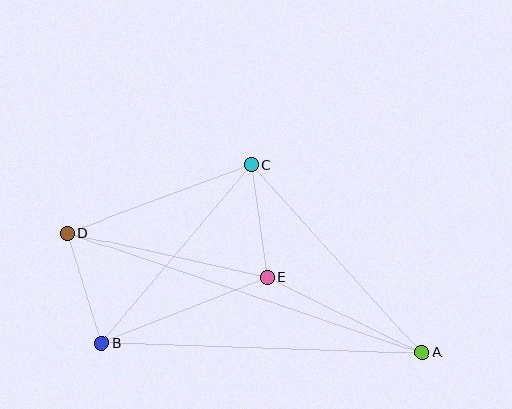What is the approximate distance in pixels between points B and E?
The distance between B and E is approximately 178 pixels.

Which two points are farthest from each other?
Points A and D are farthest from each other.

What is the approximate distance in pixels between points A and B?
The distance between A and B is approximately 320 pixels.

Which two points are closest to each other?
Points C and E are closest to each other.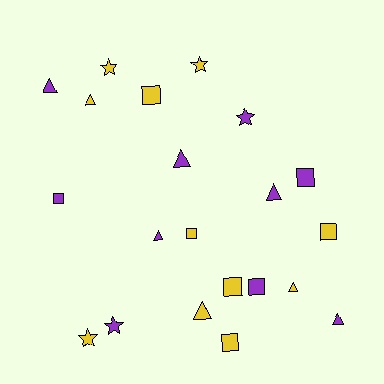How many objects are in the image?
There are 21 objects.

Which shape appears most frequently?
Square, with 8 objects.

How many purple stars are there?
There are 2 purple stars.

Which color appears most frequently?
Yellow, with 11 objects.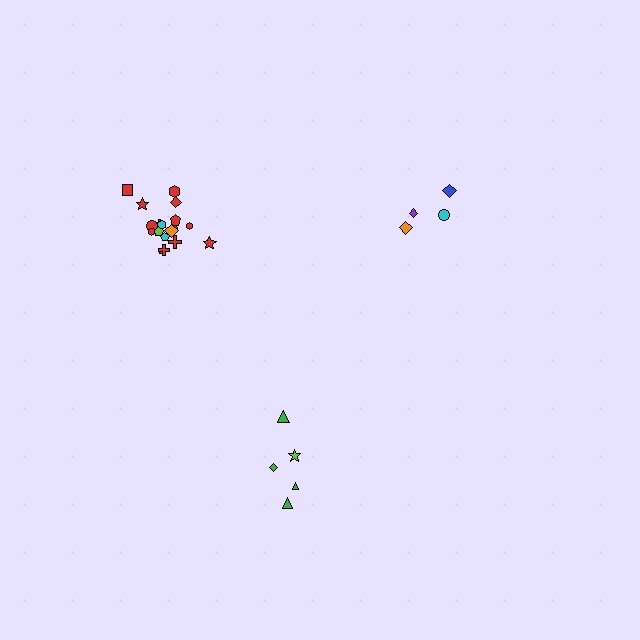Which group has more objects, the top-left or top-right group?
The top-left group.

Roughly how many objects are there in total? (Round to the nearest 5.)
Roughly 25 objects in total.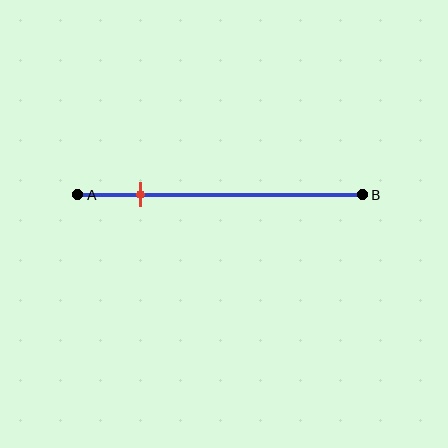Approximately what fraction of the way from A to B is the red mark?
The red mark is approximately 20% of the way from A to B.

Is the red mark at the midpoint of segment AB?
No, the mark is at about 20% from A, not at the 50% midpoint.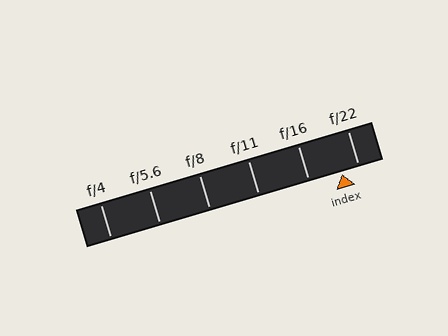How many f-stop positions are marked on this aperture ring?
There are 6 f-stop positions marked.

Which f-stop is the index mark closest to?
The index mark is closest to f/22.